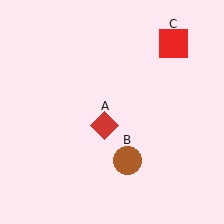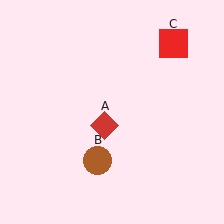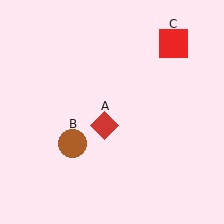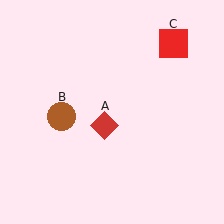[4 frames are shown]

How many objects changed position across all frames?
1 object changed position: brown circle (object B).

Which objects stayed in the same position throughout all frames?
Red diamond (object A) and red square (object C) remained stationary.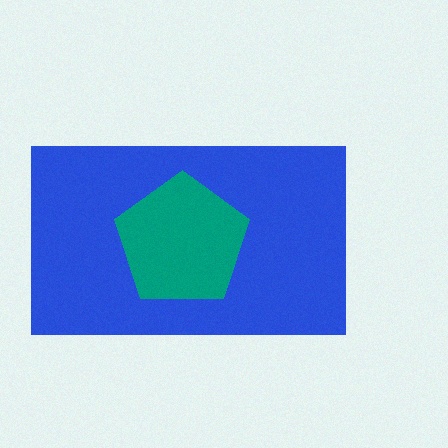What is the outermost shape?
The blue rectangle.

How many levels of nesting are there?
2.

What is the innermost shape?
The teal pentagon.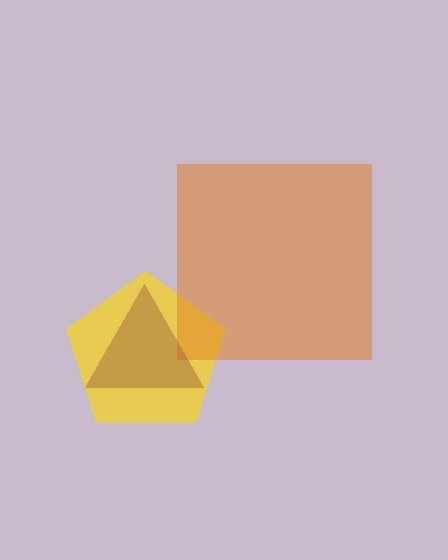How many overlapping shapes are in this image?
There are 3 overlapping shapes in the image.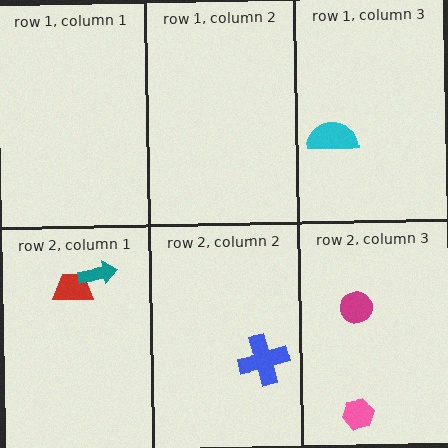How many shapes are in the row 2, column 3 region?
2.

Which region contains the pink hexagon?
The row 2, column 3 region.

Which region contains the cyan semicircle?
The row 1, column 3 region.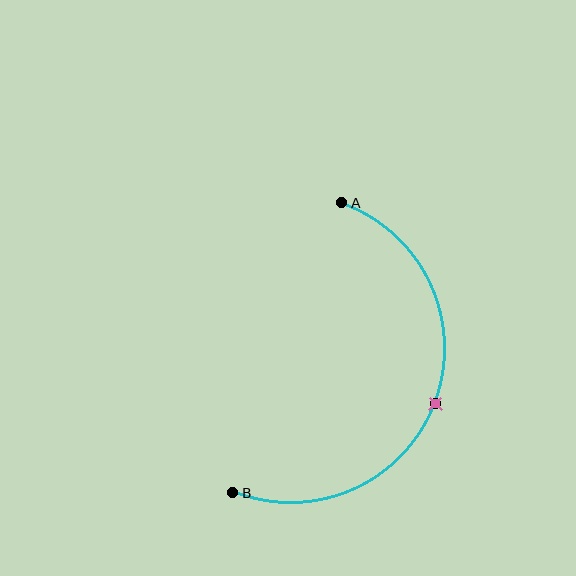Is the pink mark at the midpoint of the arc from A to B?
Yes. The pink mark lies on the arc at equal arc-length from both A and B — it is the arc midpoint.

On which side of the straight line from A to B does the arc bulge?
The arc bulges to the right of the straight line connecting A and B.